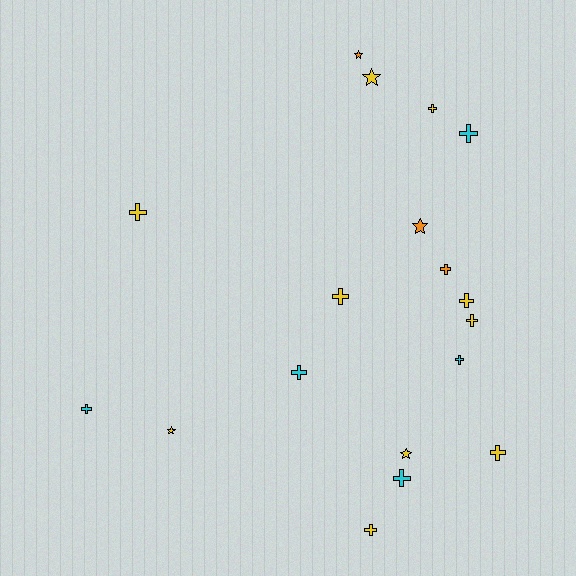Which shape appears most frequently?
Cross, with 13 objects.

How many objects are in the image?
There are 18 objects.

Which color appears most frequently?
Yellow, with 10 objects.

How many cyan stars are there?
There are no cyan stars.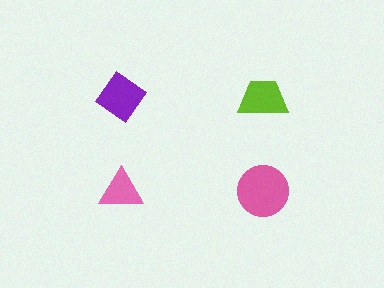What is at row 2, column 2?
A pink circle.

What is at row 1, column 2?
A lime trapezoid.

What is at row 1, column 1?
A purple diamond.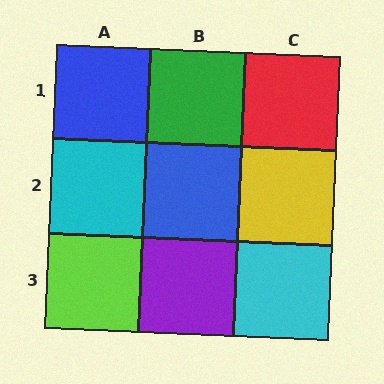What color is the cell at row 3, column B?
Purple.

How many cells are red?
1 cell is red.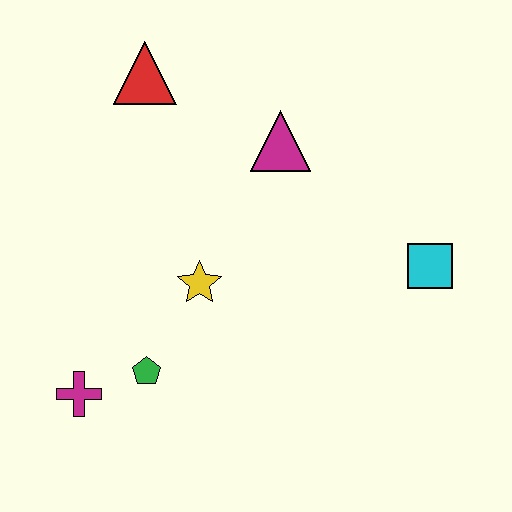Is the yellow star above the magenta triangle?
No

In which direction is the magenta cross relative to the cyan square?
The magenta cross is to the left of the cyan square.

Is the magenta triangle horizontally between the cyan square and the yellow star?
Yes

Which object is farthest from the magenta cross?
The cyan square is farthest from the magenta cross.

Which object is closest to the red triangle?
The magenta triangle is closest to the red triangle.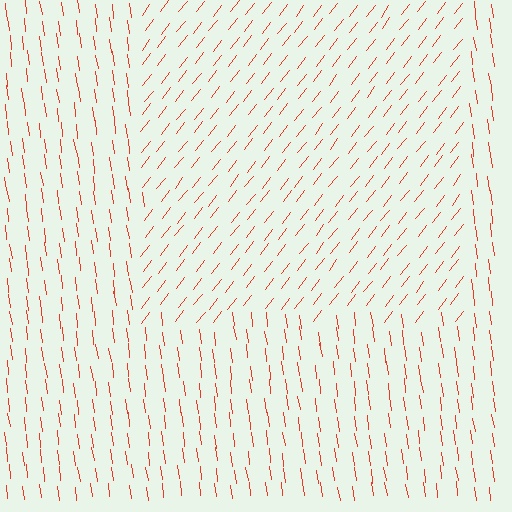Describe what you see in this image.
The image is filled with small red line segments. A rectangle region in the image has lines oriented differently from the surrounding lines, creating a visible texture boundary.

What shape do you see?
I see a rectangle.